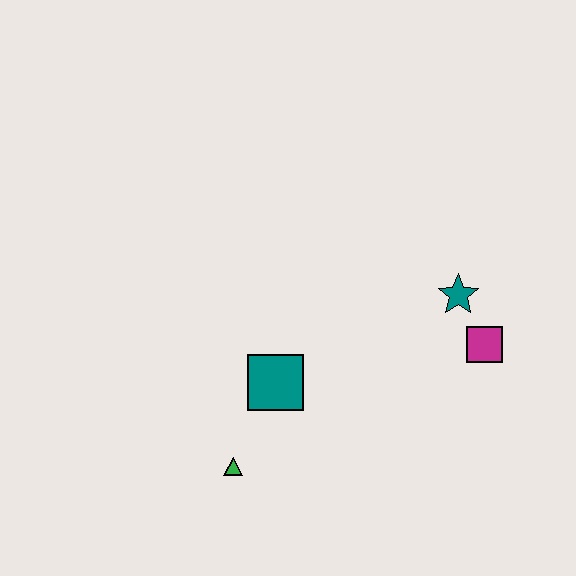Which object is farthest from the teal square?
The magenta square is farthest from the teal square.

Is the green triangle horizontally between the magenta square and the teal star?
No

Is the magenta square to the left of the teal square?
No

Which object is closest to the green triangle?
The teal square is closest to the green triangle.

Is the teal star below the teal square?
No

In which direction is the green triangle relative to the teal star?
The green triangle is to the left of the teal star.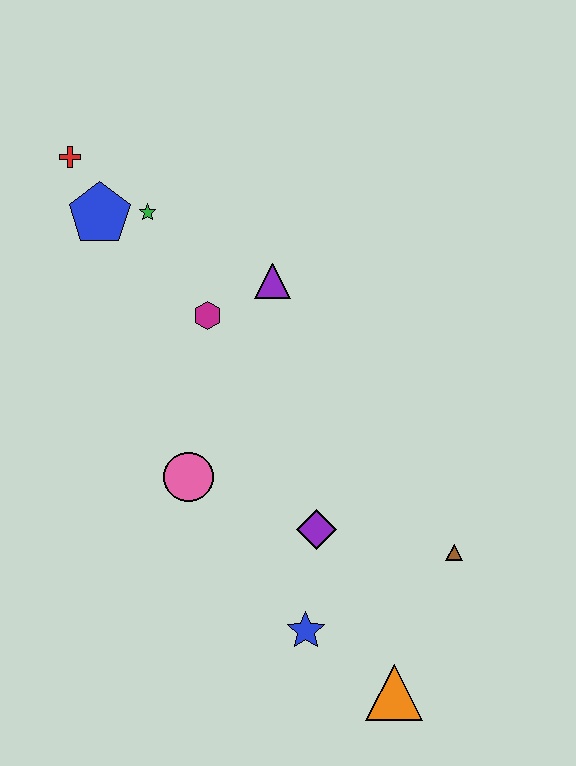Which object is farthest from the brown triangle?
The red cross is farthest from the brown triangle.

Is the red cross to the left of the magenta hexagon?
Yes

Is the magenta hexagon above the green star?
No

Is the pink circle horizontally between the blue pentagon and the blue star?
Yes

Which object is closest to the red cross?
The blue pentagon is closest to the red cross.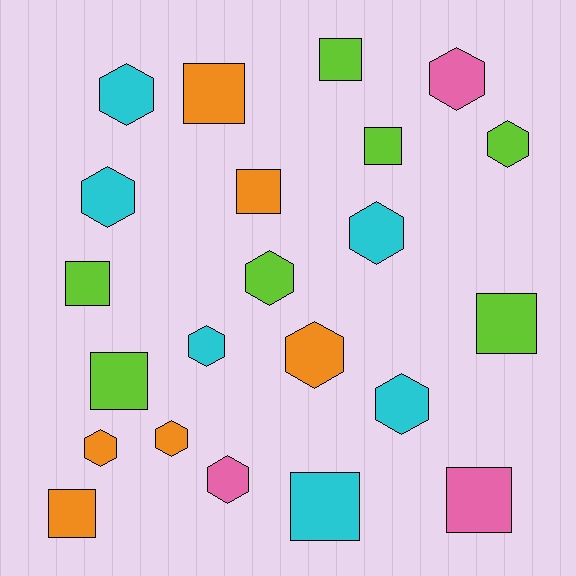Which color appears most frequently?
Lime, with 7 objects.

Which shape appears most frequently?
Hexagon, with 12 objects.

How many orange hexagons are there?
There are 3 orange hexagons.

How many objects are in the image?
There are 22 objects.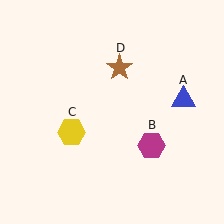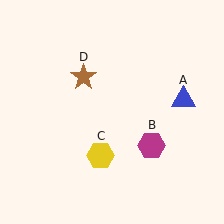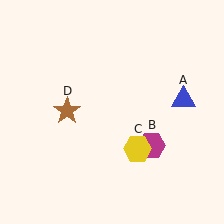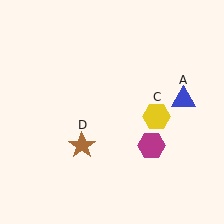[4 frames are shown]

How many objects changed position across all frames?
2 objects changed position: yellow hexagon (object C), brown star (object D).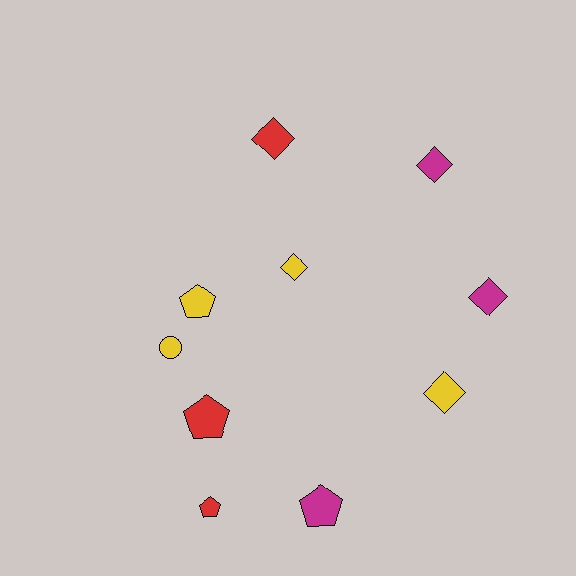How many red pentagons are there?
There are 2 red pentagons.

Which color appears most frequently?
Yellow, with 4 objects.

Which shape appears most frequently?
Diamond, with 5 objects.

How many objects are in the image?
There are 10 objects.